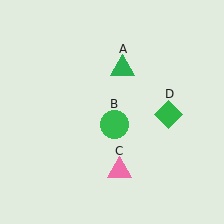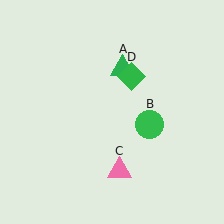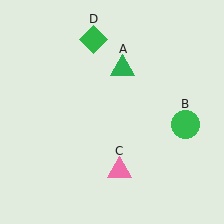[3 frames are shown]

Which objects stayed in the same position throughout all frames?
Green triangle (object A) and pink triangle (object C) remained stationary.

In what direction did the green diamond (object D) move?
The green diamond (object D) moved up and to the left.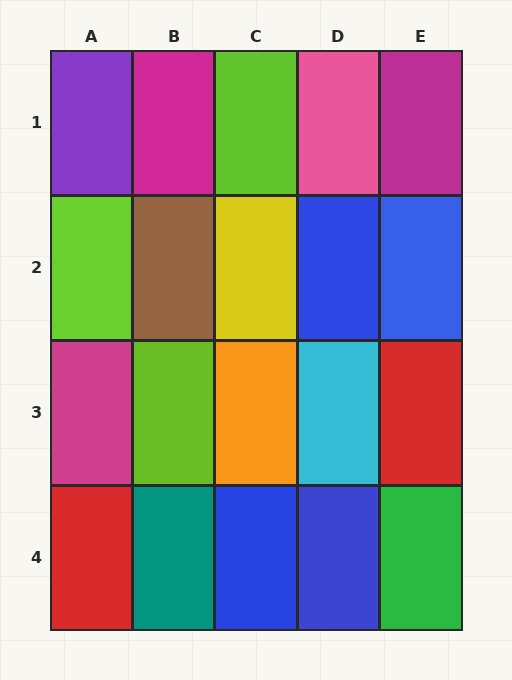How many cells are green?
1 cell is green.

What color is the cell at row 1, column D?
Pink.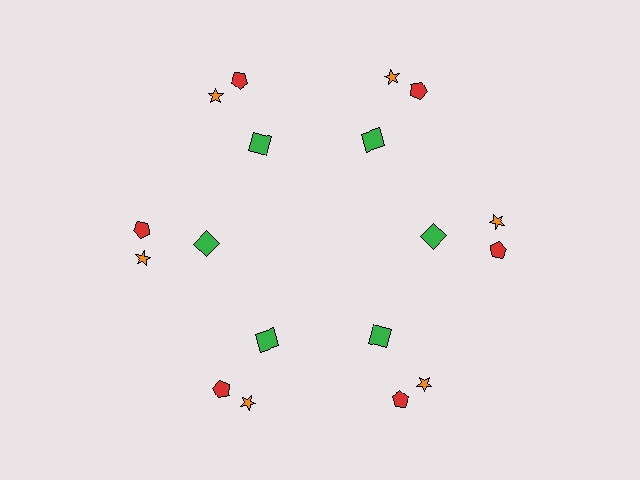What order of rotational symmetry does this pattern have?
This pattern has 6-fold rotational symmetry.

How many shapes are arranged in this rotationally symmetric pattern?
There are 18 shapes, arranged in 6 groups of 3.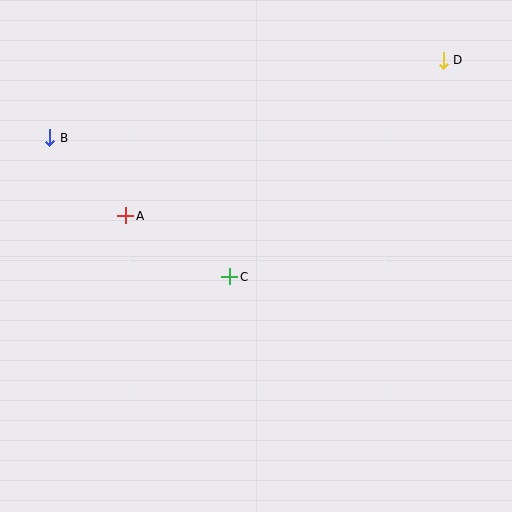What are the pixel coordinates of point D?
Point D is at (443, 60).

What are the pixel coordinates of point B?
Point B is at (50, 138).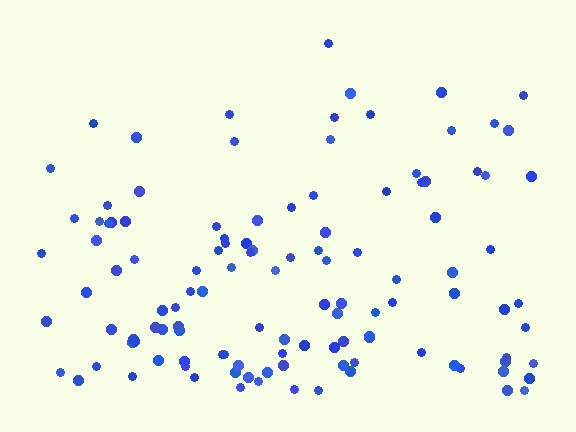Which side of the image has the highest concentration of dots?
The bottom.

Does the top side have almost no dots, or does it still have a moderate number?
Still a moderate number, just noticeably fewer than the bottom.